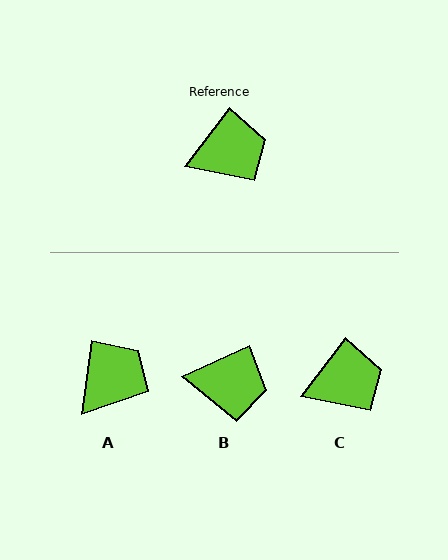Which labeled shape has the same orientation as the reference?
C.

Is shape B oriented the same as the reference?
No, it is off by about 28 degrees.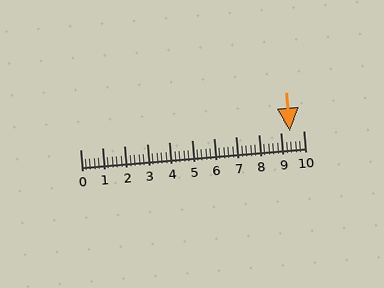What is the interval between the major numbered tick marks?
The major tick marks are spaced 1 units apart.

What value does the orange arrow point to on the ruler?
The orange arrow points to approximately 9.4.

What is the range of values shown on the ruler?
The ruler shows values from 0 to 10.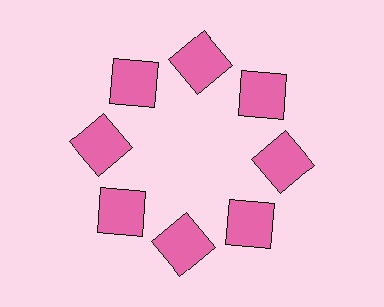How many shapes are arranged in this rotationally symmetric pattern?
There are 8 shapes, arranged in 8 groups of 1.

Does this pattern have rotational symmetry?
Yes, this pattern has 8-fold rotational symmetry. It looks the same after rotating 45 degrees around the center.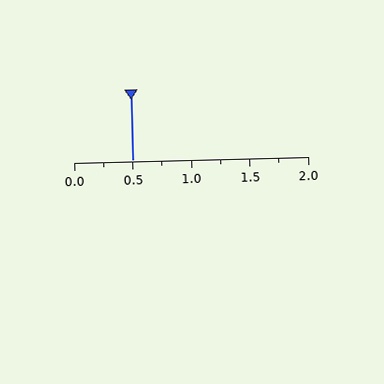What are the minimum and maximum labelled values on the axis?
The axis runs from 0.0 to 2.0.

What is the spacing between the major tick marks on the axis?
The major ticks are spaced 0.5 apart.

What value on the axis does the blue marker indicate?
The marker indicates approximately 0.5.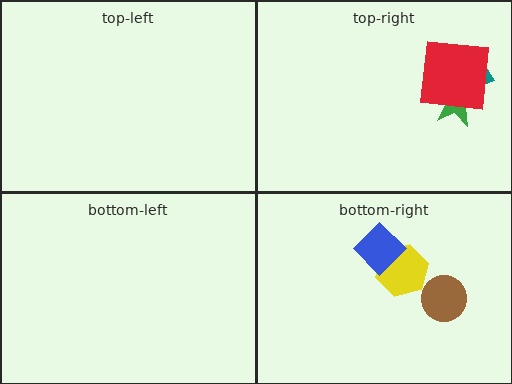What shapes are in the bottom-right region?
The yellow hexagon, the blue diamond, the brown circle.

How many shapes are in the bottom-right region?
3.